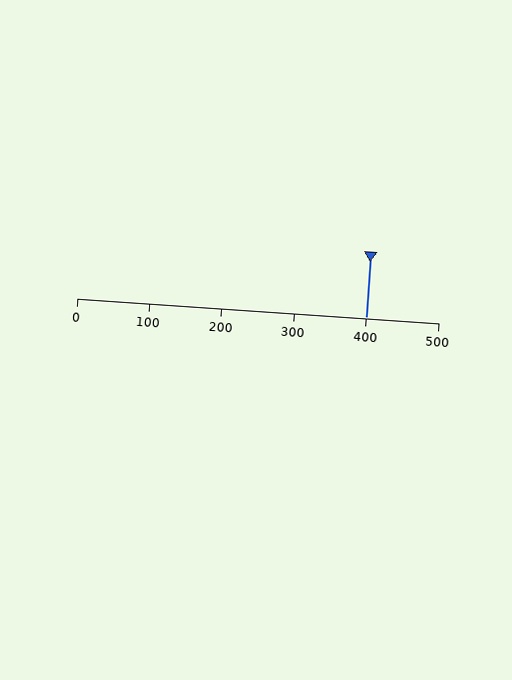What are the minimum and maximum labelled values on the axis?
The axis runs from 0 to 500.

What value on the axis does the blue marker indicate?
The marker indicates approximately 400.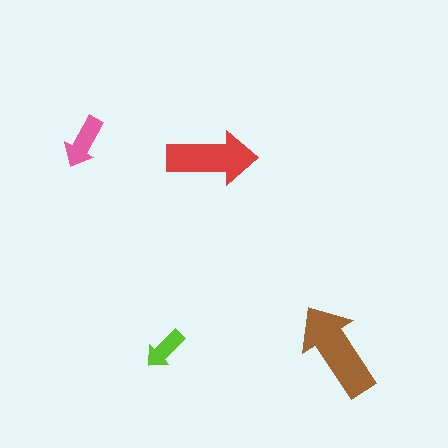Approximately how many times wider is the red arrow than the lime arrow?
About 2 times wider.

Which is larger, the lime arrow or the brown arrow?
The brown one.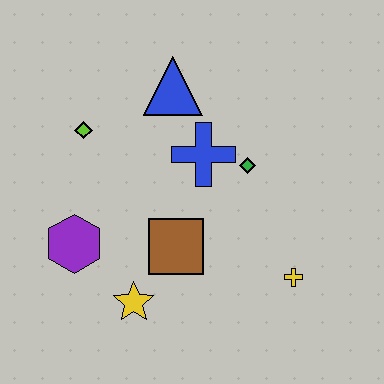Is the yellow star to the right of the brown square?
No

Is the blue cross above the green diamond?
Yes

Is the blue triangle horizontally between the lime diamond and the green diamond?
Yes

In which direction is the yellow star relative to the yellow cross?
The yellow star is to the left of the yellow cross.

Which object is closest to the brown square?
The yellow star is closest to the brown square.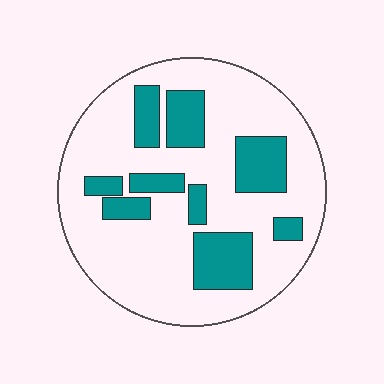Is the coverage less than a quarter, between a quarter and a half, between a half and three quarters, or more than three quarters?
Between a quarter and a half.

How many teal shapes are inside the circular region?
9.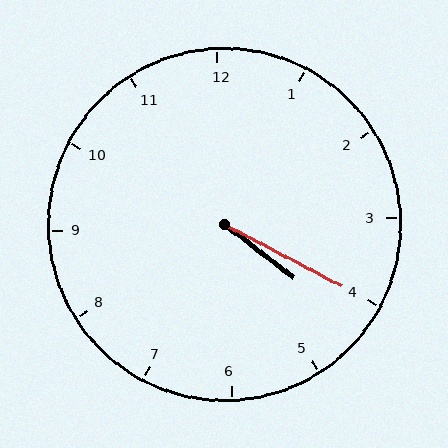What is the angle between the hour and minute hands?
Approximately 10 degrees.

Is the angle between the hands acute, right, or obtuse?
It is acute.